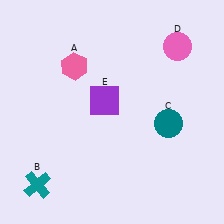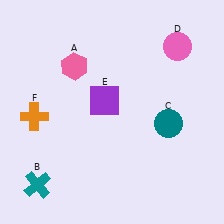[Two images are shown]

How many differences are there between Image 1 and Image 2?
There is 1 difference between the two images.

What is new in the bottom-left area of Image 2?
An orange cross (F) was added in the bottom-left area of Image 2.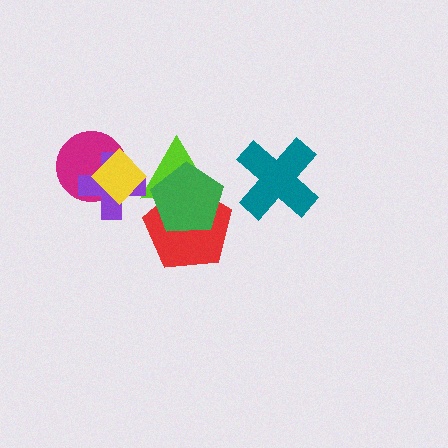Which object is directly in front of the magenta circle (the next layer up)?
The purple cross is directly in front of the magenta circle.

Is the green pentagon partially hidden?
No, no other shape covers it.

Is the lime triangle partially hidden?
Yes, it is partially covered by another shape.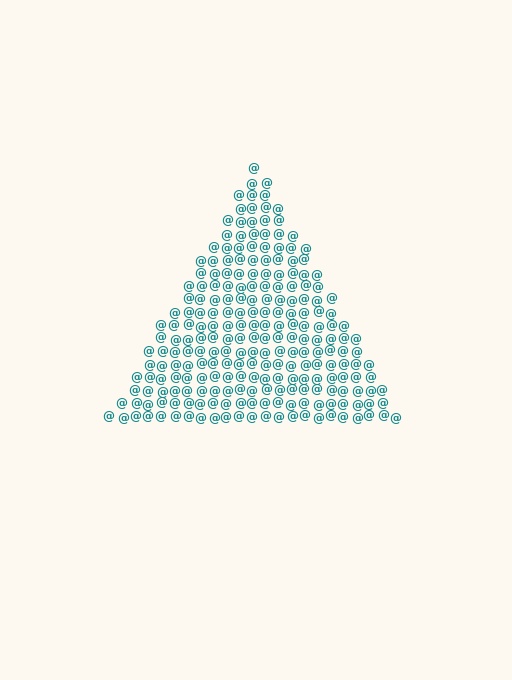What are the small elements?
The small elements are at signs.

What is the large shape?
The large shape is a triangle.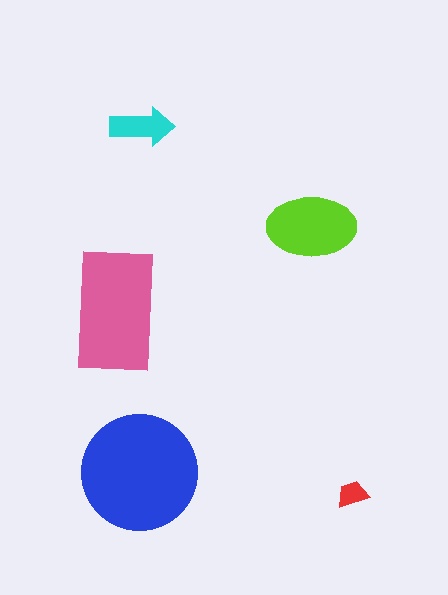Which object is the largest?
The blue circle.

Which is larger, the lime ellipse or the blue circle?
The blue circle.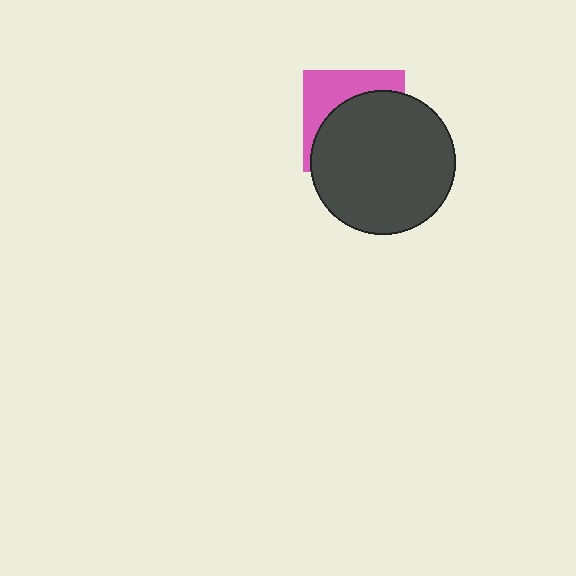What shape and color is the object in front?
The object in front is a dark gray circle.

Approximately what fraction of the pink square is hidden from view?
Roughly 64% of the pink square is hidden behind the dark gray circle.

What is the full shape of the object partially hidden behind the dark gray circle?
The partially hidden object is a pink square.